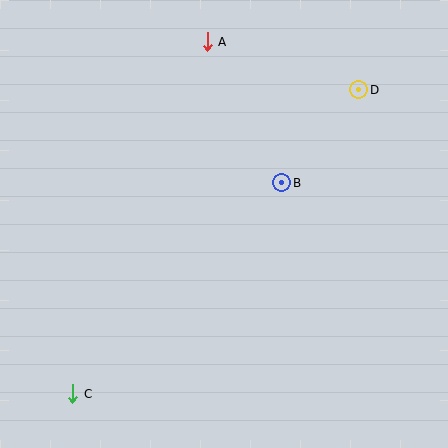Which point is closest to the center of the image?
Point B at (282, 183) is closest to the center.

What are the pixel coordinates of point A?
Point A is at (207, 42).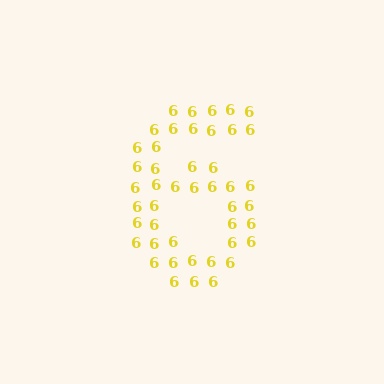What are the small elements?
The small elements are digit 6's.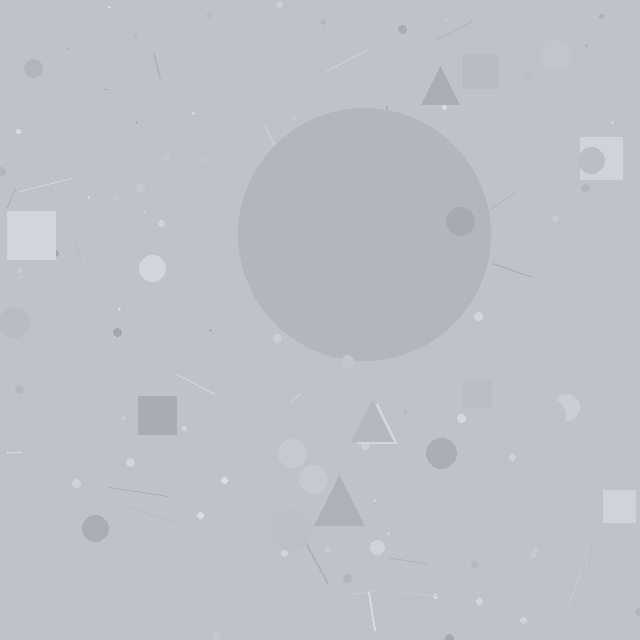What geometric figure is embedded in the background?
A circle is embedded in the background.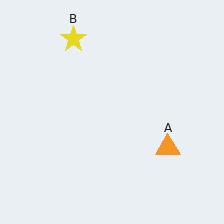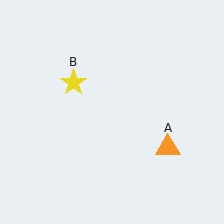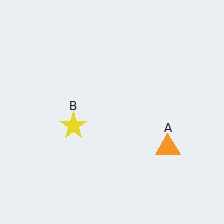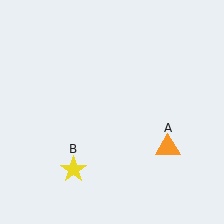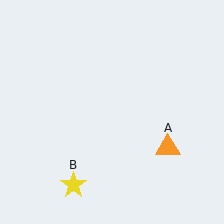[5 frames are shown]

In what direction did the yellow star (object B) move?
The yellow star (object B) moved down.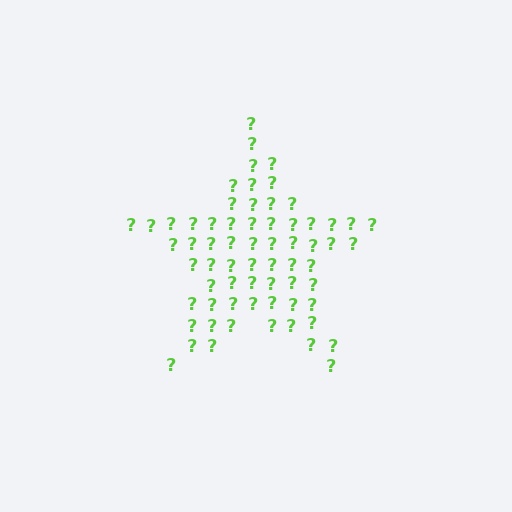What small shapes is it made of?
It is made of small question marks.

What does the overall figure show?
The overall figure shows a star.